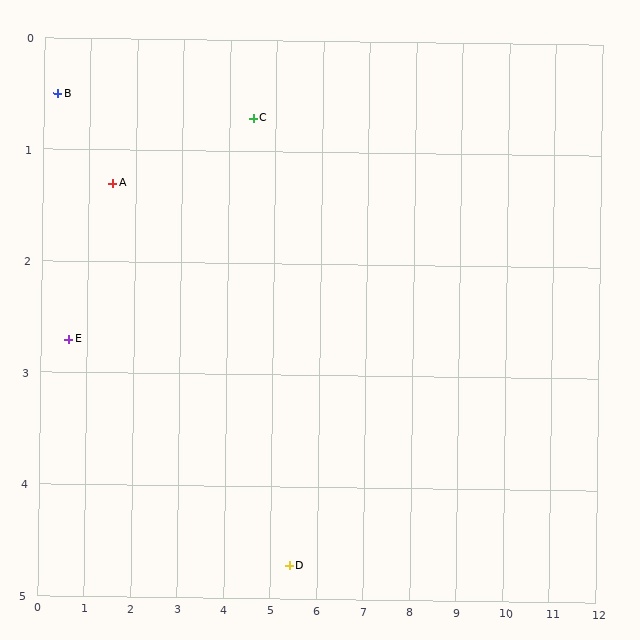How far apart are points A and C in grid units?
Points A and C are about 3.1 grid units apart.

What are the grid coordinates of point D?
Point D is at approximately (5.4, 4.7).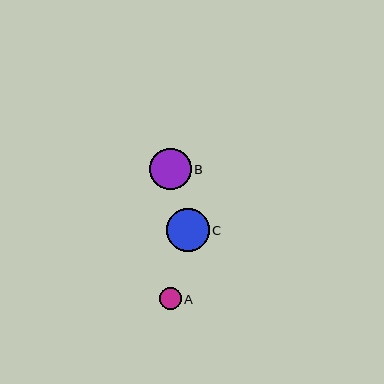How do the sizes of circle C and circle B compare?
Circle C and circle B are approximately the same size.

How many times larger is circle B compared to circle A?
Circle B is approximately 1.9 times the size of circle A.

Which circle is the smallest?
Circle A is the smallest with a size of approximately 22 pixels.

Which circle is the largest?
Circle C is the largest with a size of approximately 43 pixels.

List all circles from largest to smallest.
From largest to smallest: C, B, A.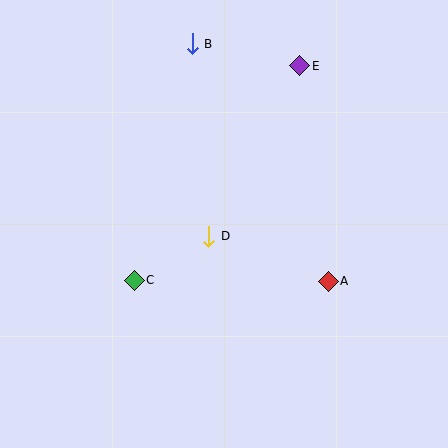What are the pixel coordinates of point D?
Point D is at (209, 236).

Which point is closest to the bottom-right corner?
Point A is closest to the bottom-right corner.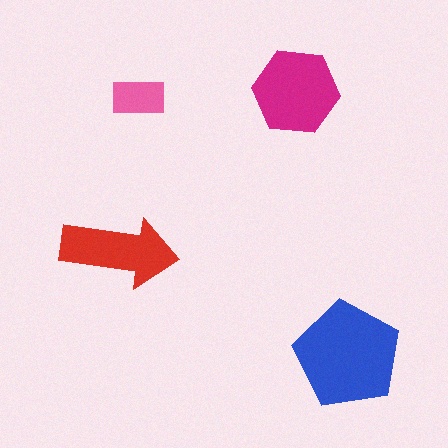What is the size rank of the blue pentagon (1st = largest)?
1st.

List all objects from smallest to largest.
The pink rectangle, the red arrow, the magenta hexagon, the blue pentagon.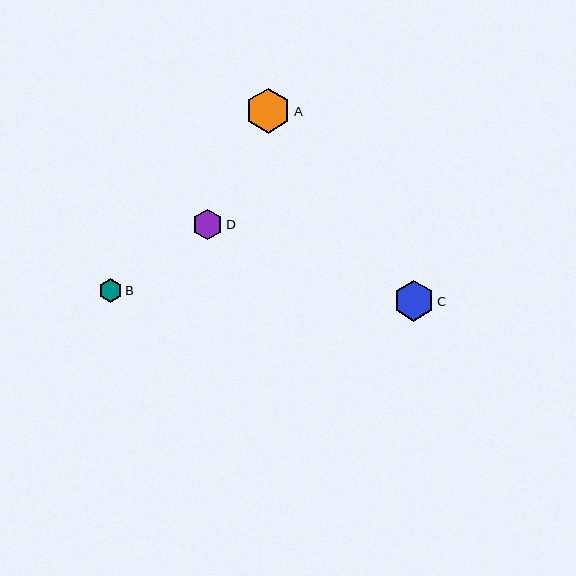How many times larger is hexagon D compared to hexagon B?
Hexagon D is approximately 1.3 times the size of hexagon B.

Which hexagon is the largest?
Hexagon A is the largest with a size of approximately 45 pixels.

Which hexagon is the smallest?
Hexagon B is the smallest with a size of approximately 23 pixels.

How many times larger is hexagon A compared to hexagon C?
Hexagon A is approximately 1.1 times the size of hexagon C.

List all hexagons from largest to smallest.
From largest to smallest: A, C, D, B.